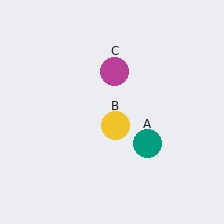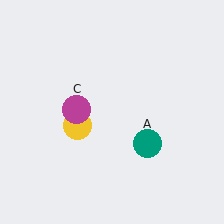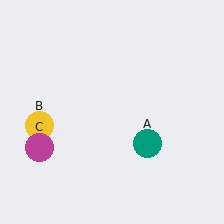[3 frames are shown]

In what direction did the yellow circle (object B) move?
The yellow circle (object B) moved left.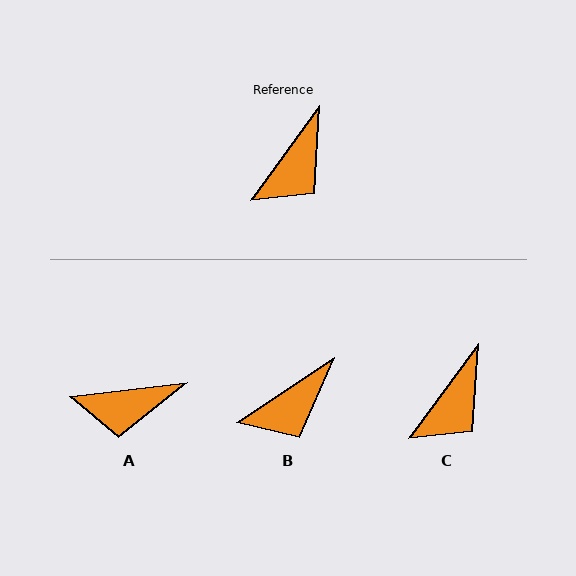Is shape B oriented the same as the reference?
No, it is off by about 20 degrees.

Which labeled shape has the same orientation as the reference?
C.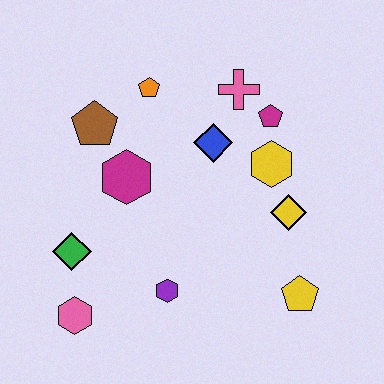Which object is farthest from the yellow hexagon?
The pink hexagon is farthest from the yellow hexagon.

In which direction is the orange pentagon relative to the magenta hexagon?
The orange pentagon is above the magenta hexagon.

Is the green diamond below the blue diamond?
Yes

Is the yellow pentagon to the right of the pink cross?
Yes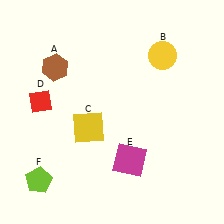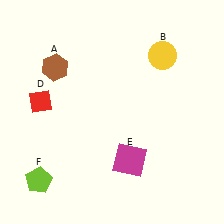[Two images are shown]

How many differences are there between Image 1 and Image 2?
There is 1 difference between the two images.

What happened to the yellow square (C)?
The yellow square (C) was removed in Image 2. It was in the bottom-left area of Image 1.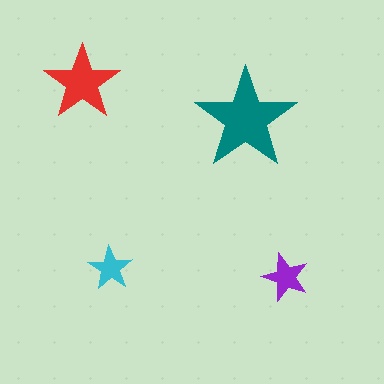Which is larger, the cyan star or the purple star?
The purple one.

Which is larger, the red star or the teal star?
The teal one.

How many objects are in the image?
There are 4 objects in the image.